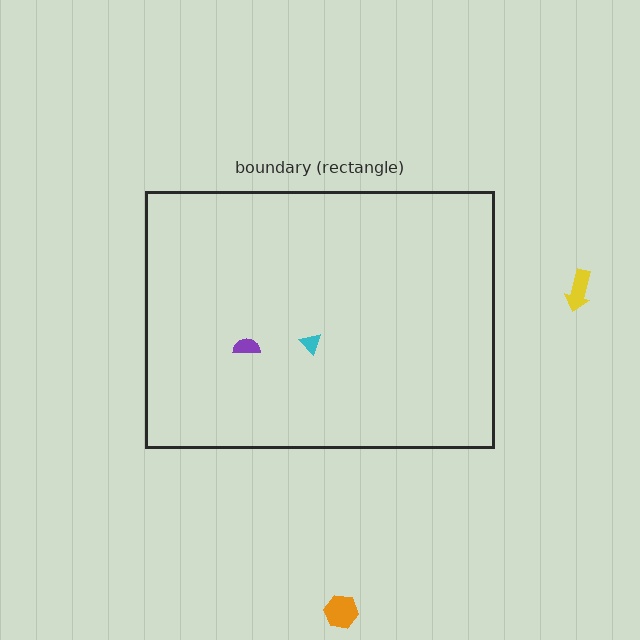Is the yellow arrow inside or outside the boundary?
Outside.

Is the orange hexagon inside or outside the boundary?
Outside.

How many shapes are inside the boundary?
2 inside, 2 outside.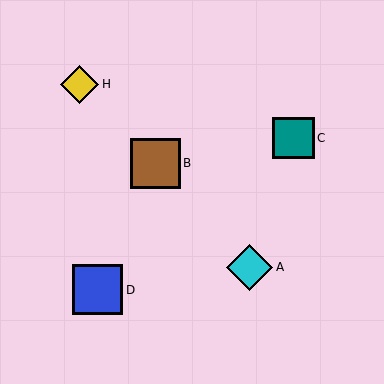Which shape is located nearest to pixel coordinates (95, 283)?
The blue square (labeled D) at (98, 290) is nearest to that location.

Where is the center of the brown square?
The center of the brown square is at (155, 163).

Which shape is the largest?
The brown square (labeled B) is the largest.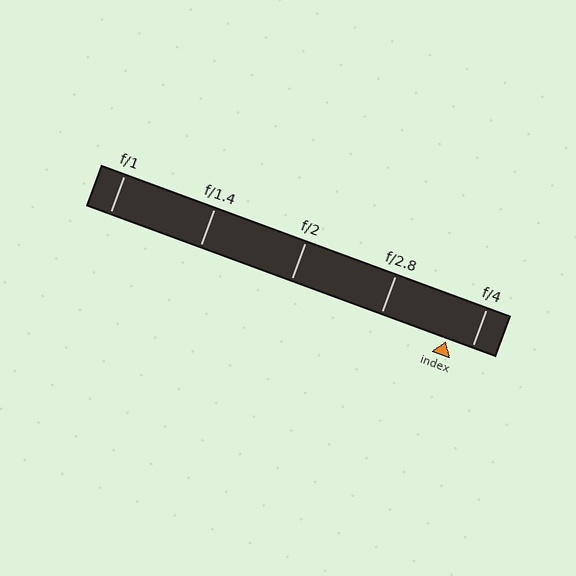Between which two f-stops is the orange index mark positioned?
The index mark is between f/2.8 and f/4.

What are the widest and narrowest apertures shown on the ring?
The widest aperture shown is f/1 and the narrowest is f/4.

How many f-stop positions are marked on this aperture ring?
There are 5 f-stop positions marked.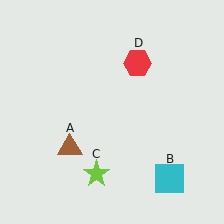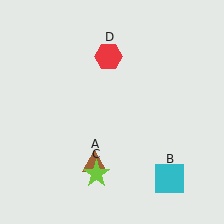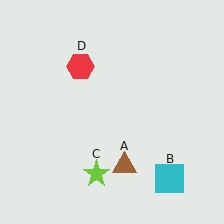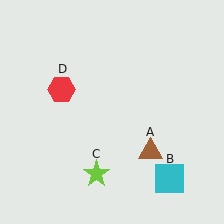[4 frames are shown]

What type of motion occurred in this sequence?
The brown triangle (object A), red hexagon (object D) rotated counterclockwise around the center of the scene.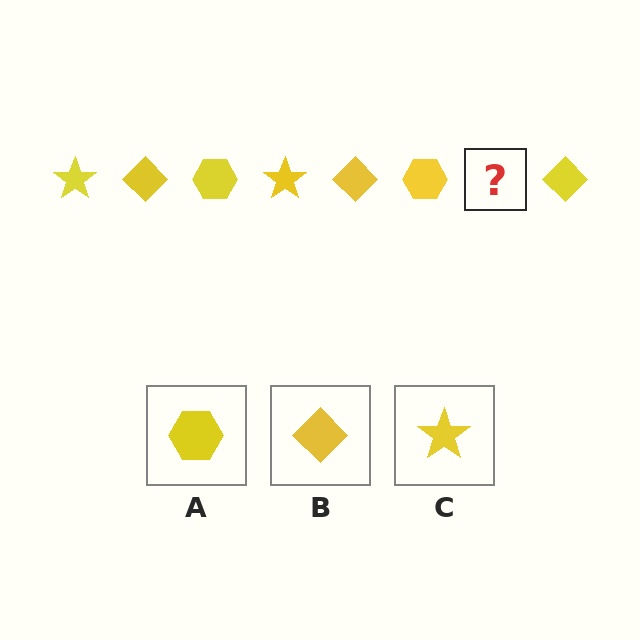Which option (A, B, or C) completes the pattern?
C.